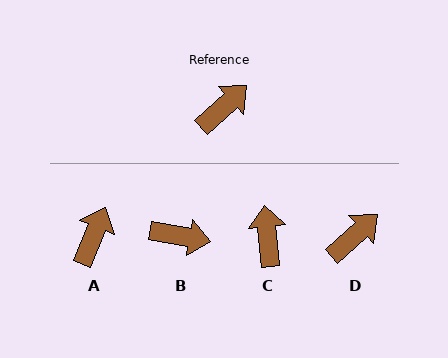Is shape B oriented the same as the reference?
No, it is off by about 52 degrees.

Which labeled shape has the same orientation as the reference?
D.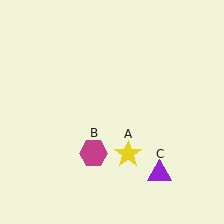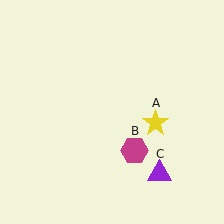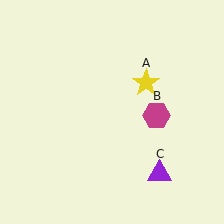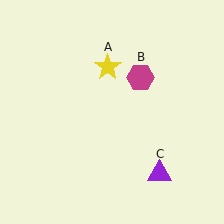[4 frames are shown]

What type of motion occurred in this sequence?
The yellow star (object A), magenta hexagon (object B) rotated counterclockwise around the center of the scene.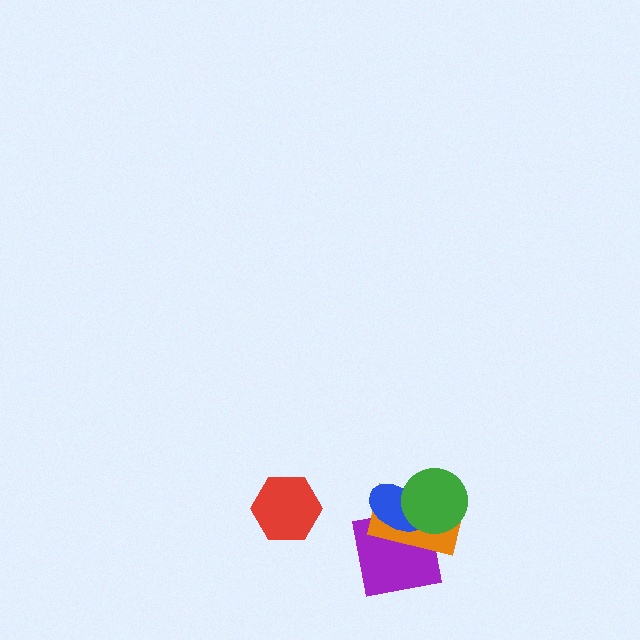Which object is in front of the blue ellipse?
The green circle is in front of the blue ellipse.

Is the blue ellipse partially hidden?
Yes, it is partially covered by another shape.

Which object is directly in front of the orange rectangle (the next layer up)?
The blue ellipse is directly in front of the orange rectangle.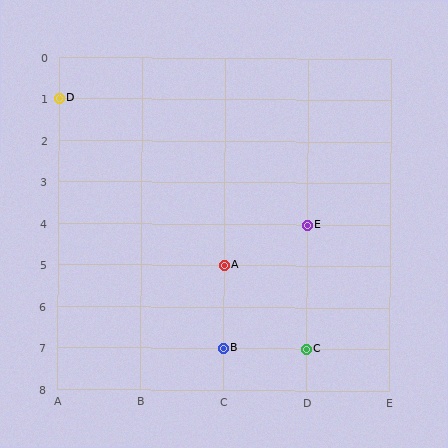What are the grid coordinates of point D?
Point D is at grid coordinates (A, 1).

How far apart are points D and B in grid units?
Points D and B are 2 columns and 6 rows apart (about 6.3 grid units diagonally).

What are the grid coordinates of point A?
Point A is at grid coordinates (C, 5).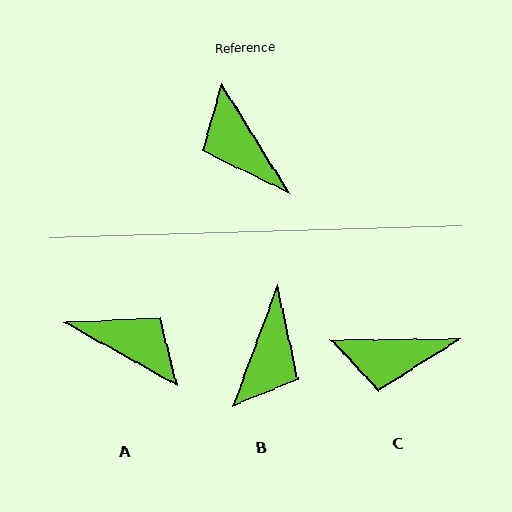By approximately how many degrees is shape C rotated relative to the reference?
Approximately 58 degrees counter-clockwise.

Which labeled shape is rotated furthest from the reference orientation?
A, about 151 degrees away.